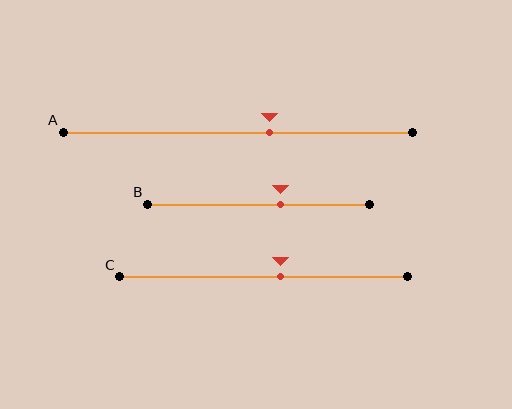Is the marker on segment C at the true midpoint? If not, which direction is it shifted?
No, the marker on segment C is shifted to the right by about 6% of the segment length.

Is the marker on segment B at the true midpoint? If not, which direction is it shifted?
No, the marker on segment B is shifted to the right by about 10% of the segment length.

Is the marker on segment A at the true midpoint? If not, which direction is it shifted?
No, the marker on segment A is shifted to the right by about 9% of the segment length.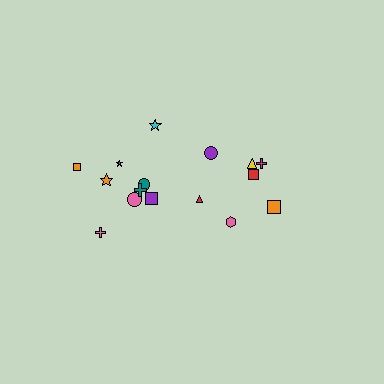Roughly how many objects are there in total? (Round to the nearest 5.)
Roughly 15 objects in total.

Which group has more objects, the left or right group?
The left group.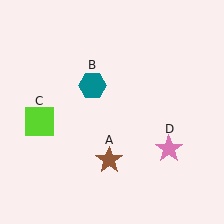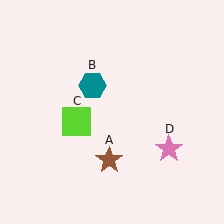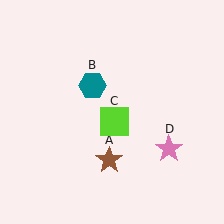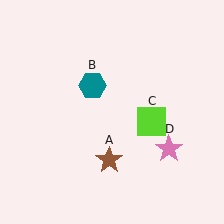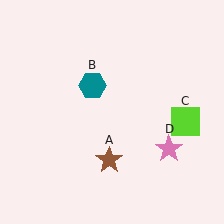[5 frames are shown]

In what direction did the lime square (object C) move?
The lime square (object C) moved right.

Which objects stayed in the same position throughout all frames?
Brown star (object A) and teal hexagon (object B) and pink star (object D) remained stationary.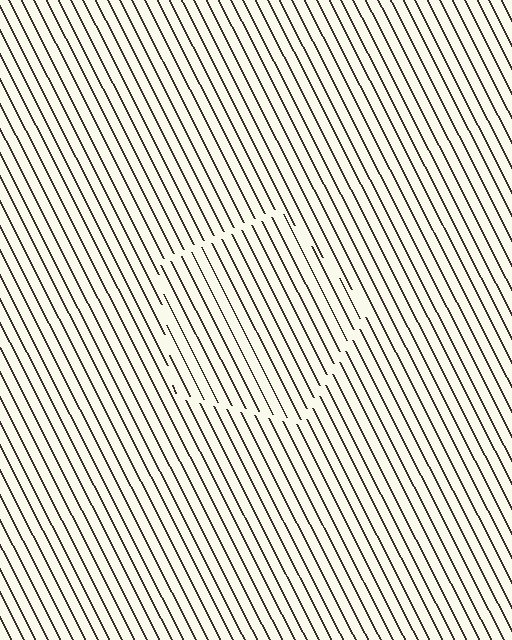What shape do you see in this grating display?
An illusory pentagon. The interior of the shape contains the same grating, shifted by half a period — the contour is defined by the phase discontinuity where line-ends from the inner and outer gratings abut.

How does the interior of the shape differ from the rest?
The interior of the shape contains the same grating, shifted by half a period — the contour is defined by the phase discontinuity where line-ends from the inner and outer gratings abut.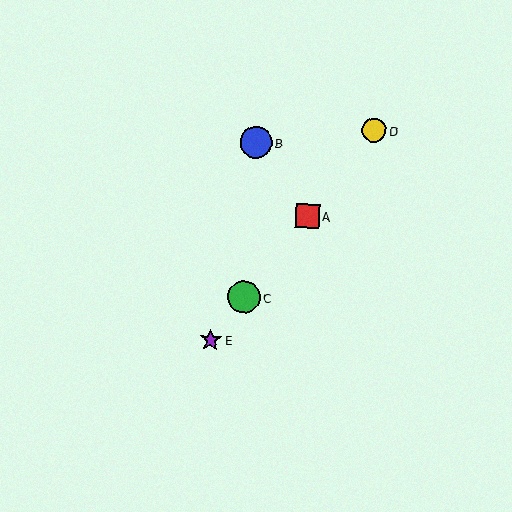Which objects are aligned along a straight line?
Objects A, C, D, E are aligned along a straight line.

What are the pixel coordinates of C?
Object C is at (244, 297).